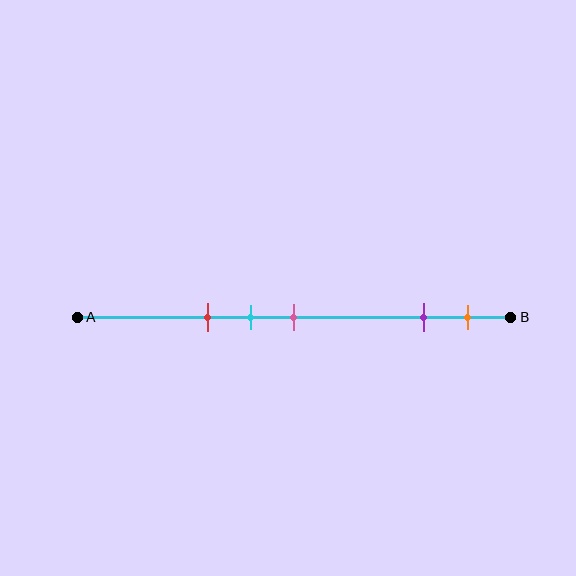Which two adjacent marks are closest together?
The cyan and pink marks are the closest adjacent pair.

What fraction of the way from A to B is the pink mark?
The pink mark is approximately 50% (0.5) of the way from A to B.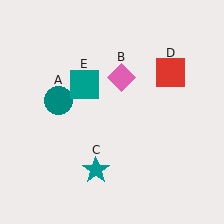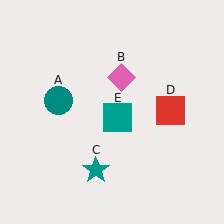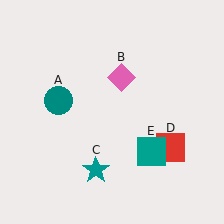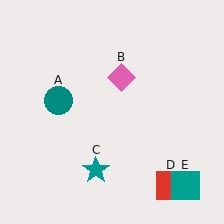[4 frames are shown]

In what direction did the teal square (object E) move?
The teal square (object E) moved down and to the right.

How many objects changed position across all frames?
2 objects changed position: red square (object D), teal square (object E).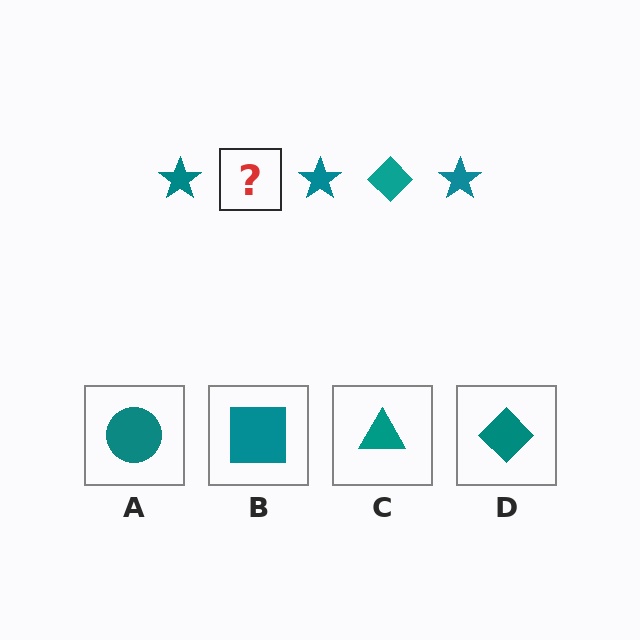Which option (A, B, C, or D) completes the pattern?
D.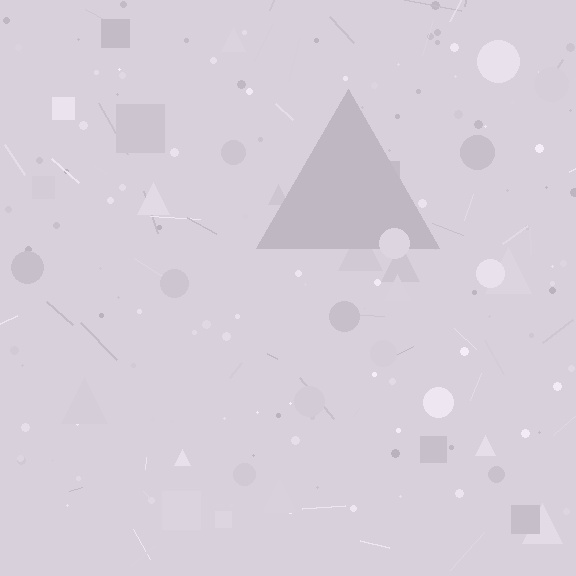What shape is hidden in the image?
A triangle is hidden in the image.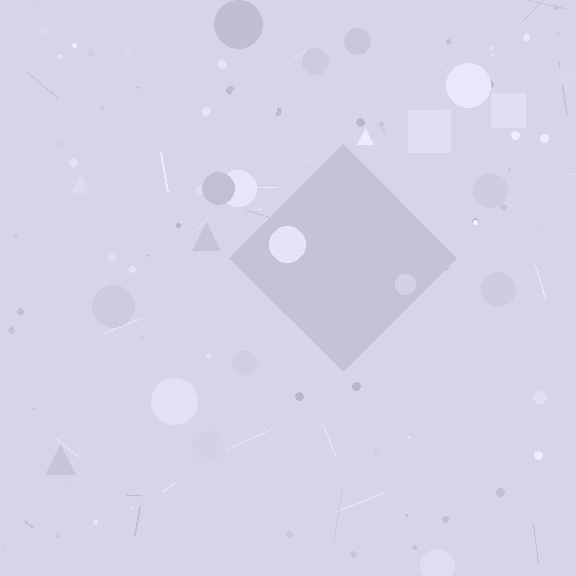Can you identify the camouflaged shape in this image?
The camouflaged shape is a diamond.